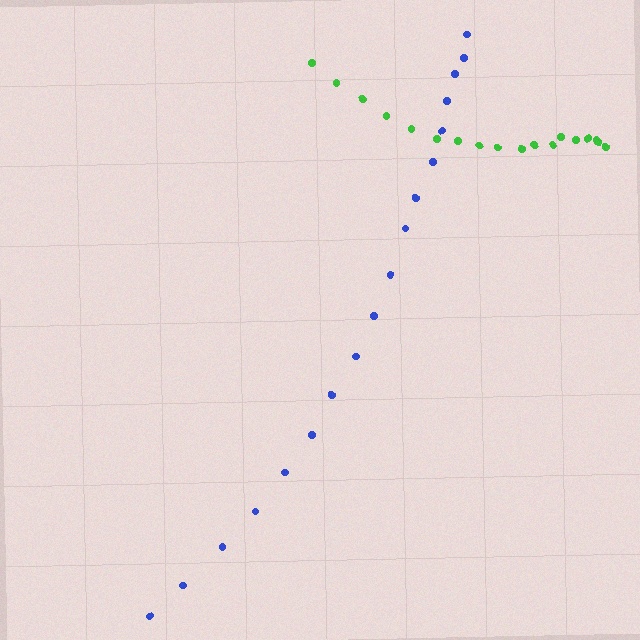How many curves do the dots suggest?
There are 2 distinct paths.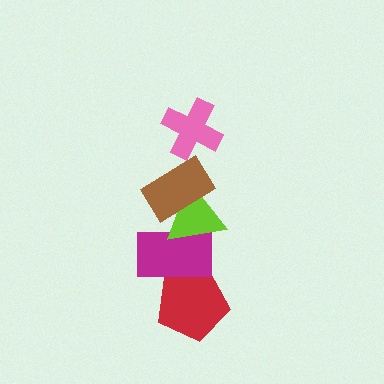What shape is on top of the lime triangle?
The brown rectangle is on top of the lime triangle.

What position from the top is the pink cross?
The pink cross is 1st from the top.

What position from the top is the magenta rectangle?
The magenta rectangle is 4th from the top.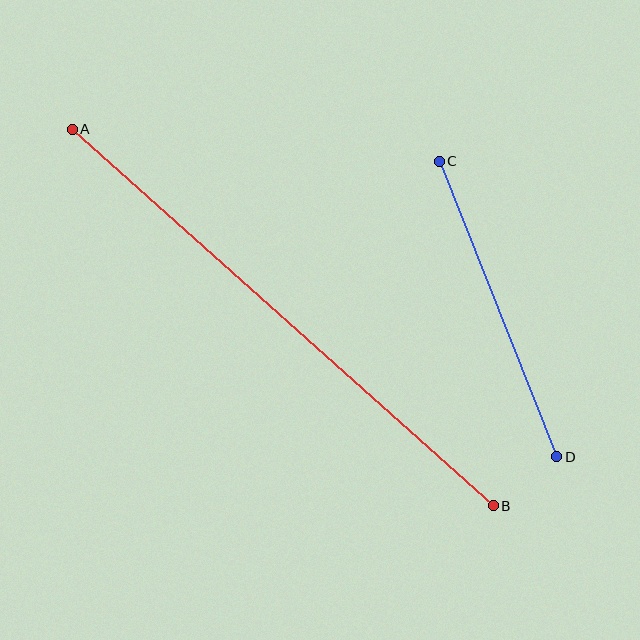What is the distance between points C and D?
The distance is approximately 318 pixels.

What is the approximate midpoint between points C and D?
The midpoint is at approximately (498, 309) pixels.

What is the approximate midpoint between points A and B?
The midpoint is at approximately (283, 318) pixels.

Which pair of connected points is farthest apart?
Points A and B are farthest apart.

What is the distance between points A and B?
The distance is approximately 565 pixels.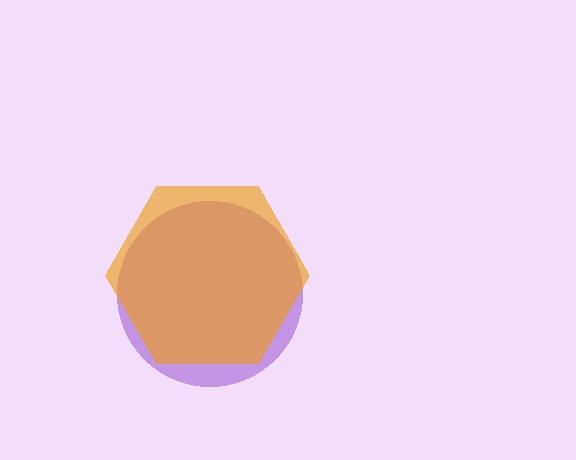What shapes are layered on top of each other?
The layered shapes are: a purple circle, an orange hexagon.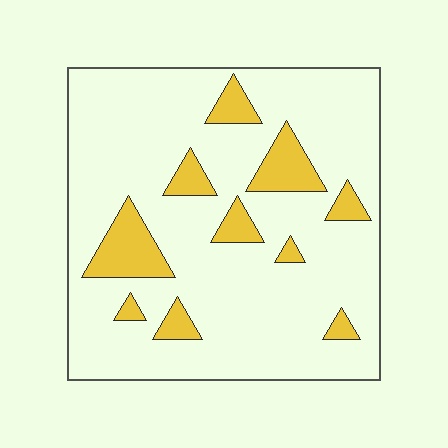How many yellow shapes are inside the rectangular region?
10.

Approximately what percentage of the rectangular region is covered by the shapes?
Approximately 15%.